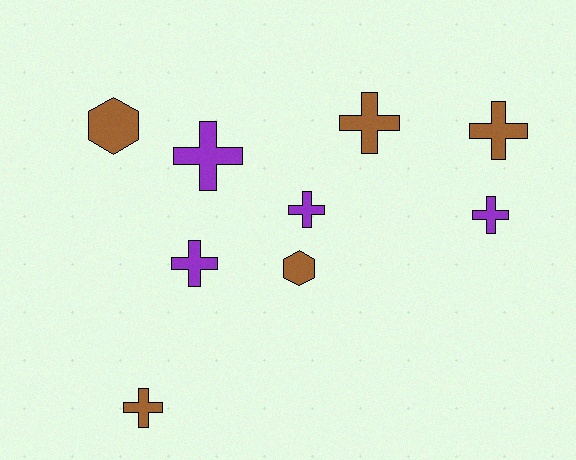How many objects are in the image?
There are 9 objects.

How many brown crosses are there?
There are 3 brown crosses.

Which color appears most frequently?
Brown, with 5 objects.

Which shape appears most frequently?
Cross, with 7 objects.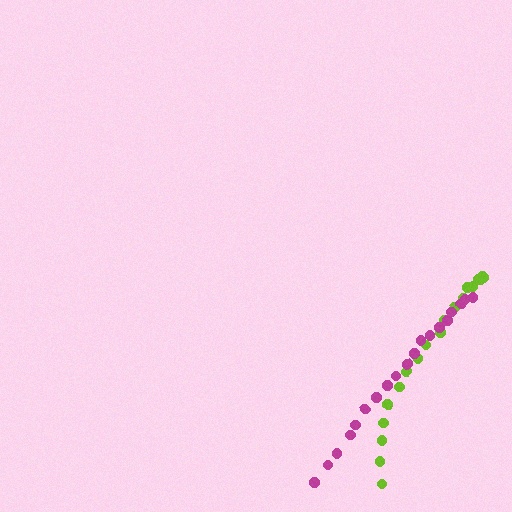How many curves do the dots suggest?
There are 2 distinct paths.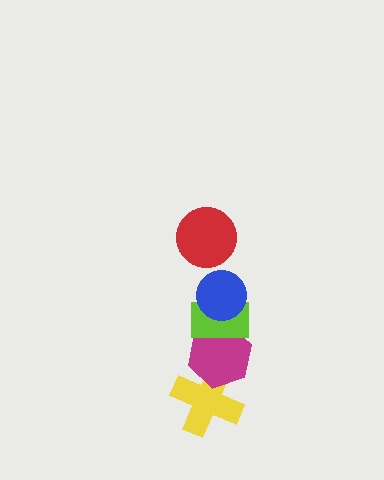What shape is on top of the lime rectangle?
The blue circle is on top of the lime rectangle.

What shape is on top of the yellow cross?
The magenta hexagon is on top of the yellow cross.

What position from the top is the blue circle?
The blue circle is 2nd from the top.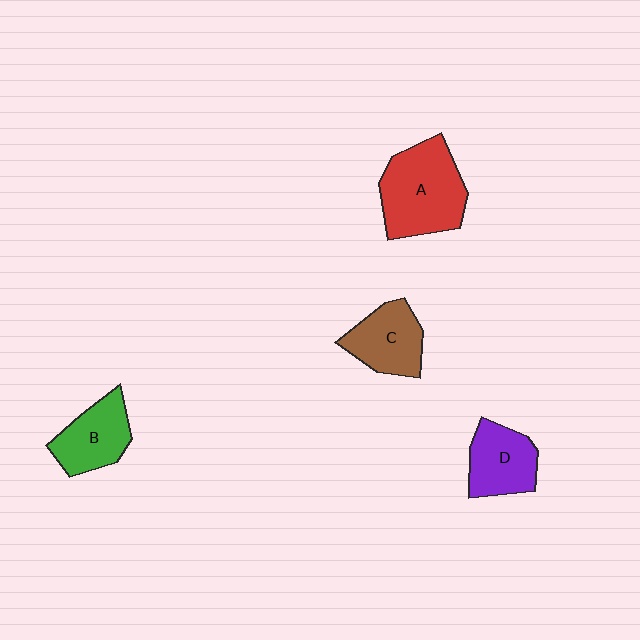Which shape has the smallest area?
Shape D (purple).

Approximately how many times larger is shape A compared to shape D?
Approximately 1.6 times.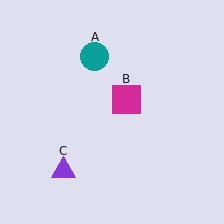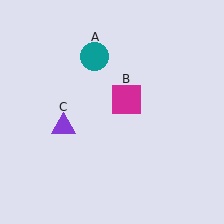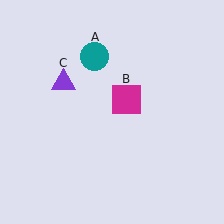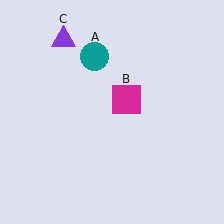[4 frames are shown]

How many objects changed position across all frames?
1 object changed position: purple triangle (object C).